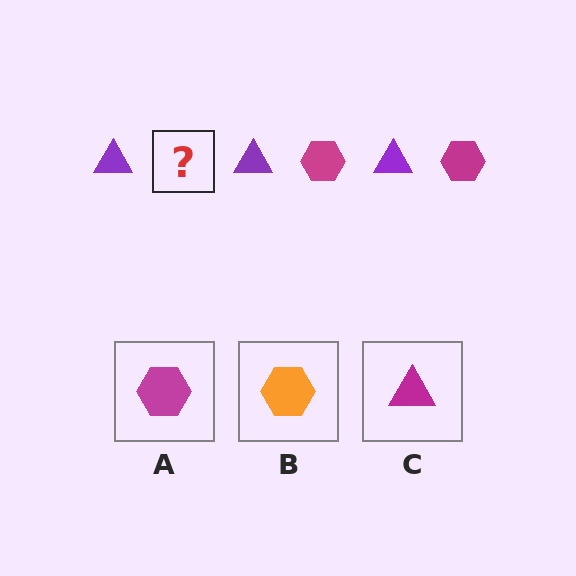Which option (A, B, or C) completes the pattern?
A.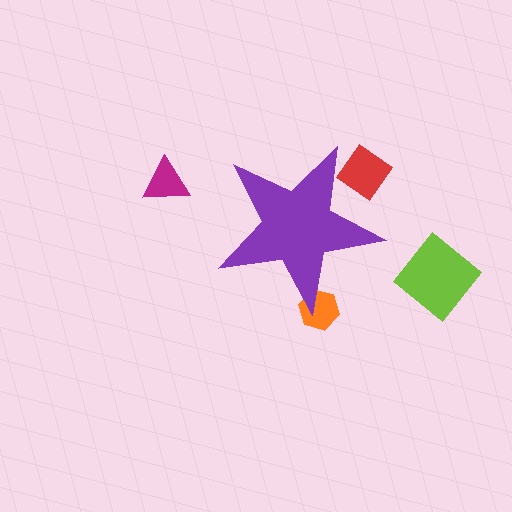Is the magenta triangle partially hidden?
No, the magenta triangle is fully visible.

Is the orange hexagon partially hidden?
Yes, the orange hexagon is partially hidden behind the purple star.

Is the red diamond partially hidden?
Yes, the red diamond is partially hidden behind the purple star.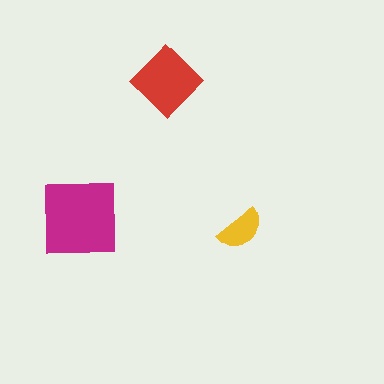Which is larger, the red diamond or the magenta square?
The magenta square.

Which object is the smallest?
The yellow semicircle.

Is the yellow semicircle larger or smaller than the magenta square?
Smaller.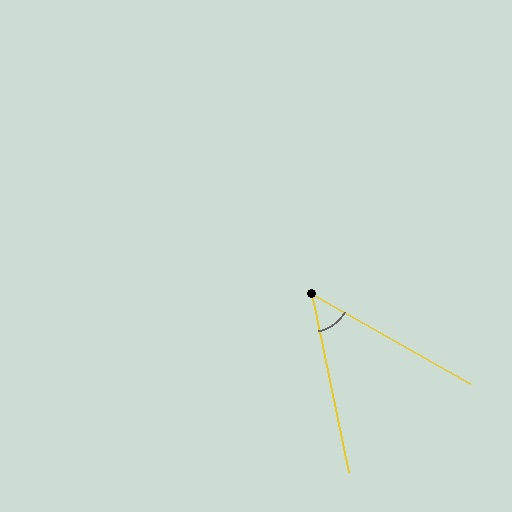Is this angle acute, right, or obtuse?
It is acute.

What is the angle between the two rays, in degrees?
Approximately 49 degrees.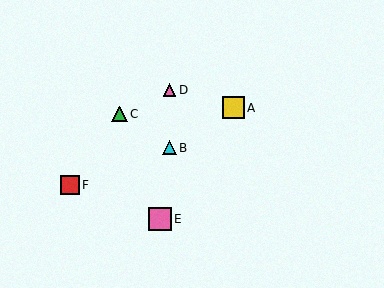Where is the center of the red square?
The center of the red square is at (70, 186).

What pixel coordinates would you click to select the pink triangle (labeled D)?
Click at (170, 90) to select the pink triangle D.